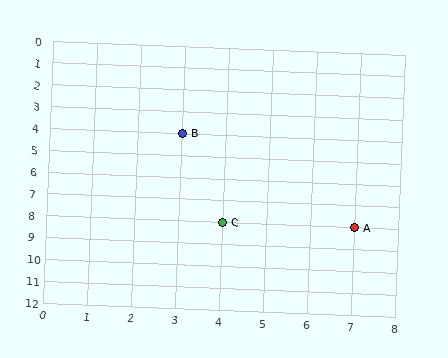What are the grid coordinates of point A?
Point A is at grid coordinates (7, 8).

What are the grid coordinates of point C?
Point C is at grid coordinates (4, 8).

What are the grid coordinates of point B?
Point B is at grid coordinates (3, 4).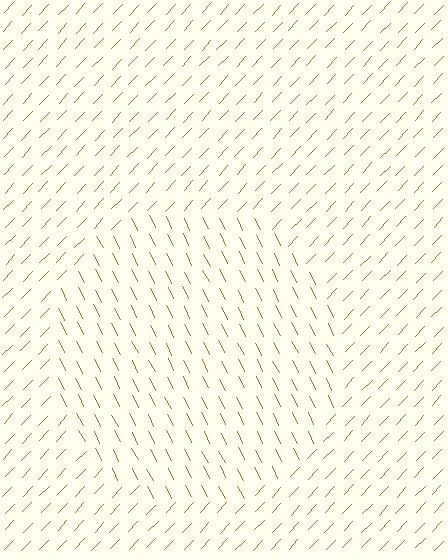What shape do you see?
I see a circle.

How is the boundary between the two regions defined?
The boundary is defined purely by a change in line orientation (approximately 70 degrees difference). All lines are the same color and thickness.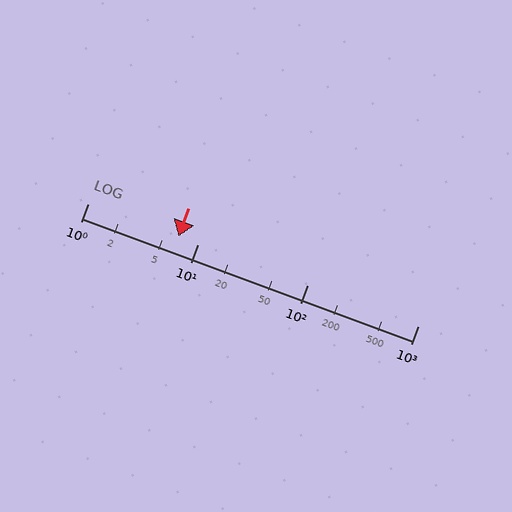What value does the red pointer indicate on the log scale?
The pointer indicates approximately 6.6.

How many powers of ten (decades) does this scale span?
The scale spans 3 decades, from 1 to 1000.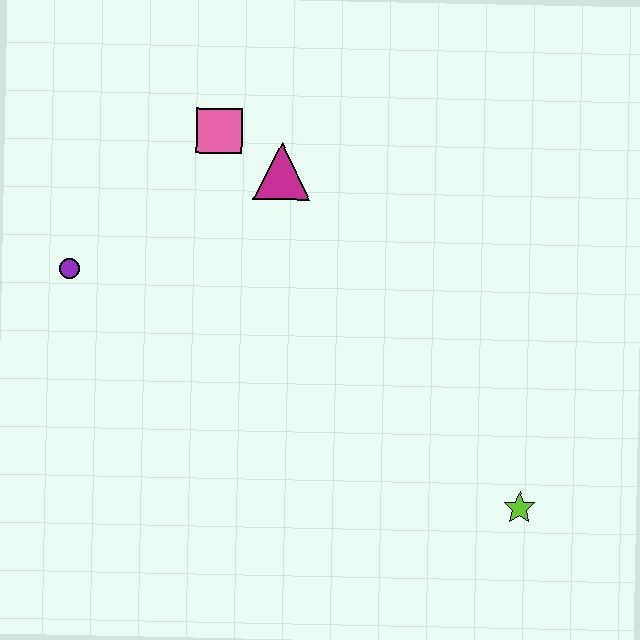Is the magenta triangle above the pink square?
No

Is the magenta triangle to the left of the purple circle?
No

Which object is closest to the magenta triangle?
The pink square is closest to the magenta triangle.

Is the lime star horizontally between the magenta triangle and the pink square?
No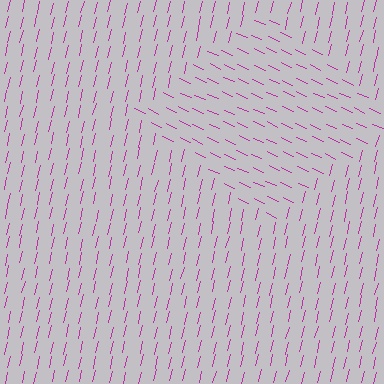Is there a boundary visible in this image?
Yes, there is a texture boundary formed by a change in line orientation.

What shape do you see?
I see a diamond.